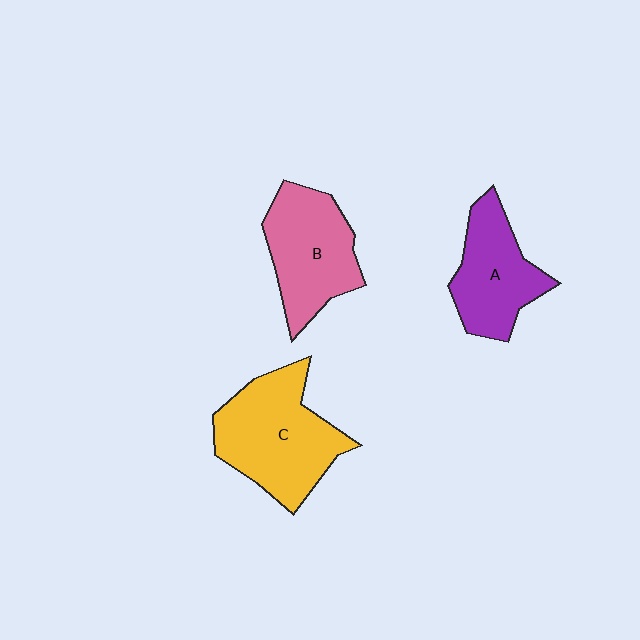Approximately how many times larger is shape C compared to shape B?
Approximately 1.2 times.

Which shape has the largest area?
Shape C (yellow).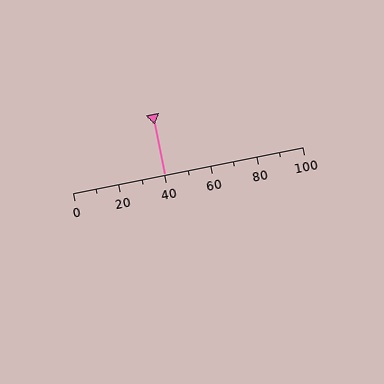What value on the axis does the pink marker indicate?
The marker indicates approximately 40.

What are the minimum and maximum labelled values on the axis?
The axis runs from 0 to 100.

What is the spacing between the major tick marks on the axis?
The major ticks are spaced 20 apart.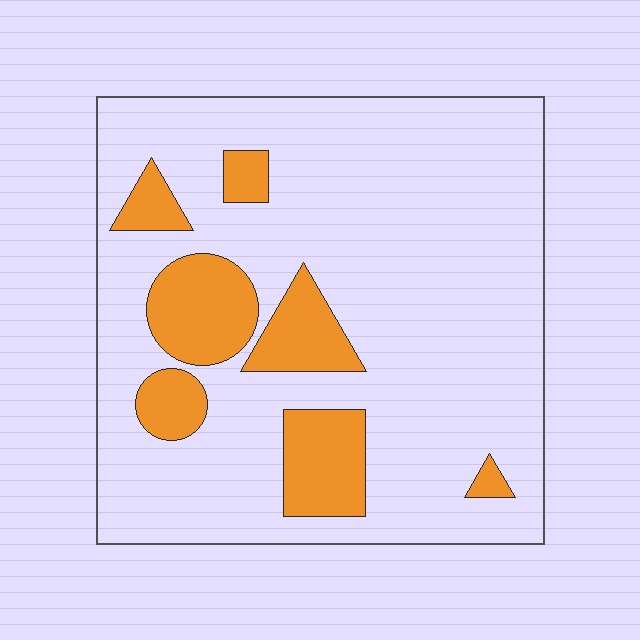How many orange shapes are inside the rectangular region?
7.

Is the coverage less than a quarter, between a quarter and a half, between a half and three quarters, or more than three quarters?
Less than a quarter.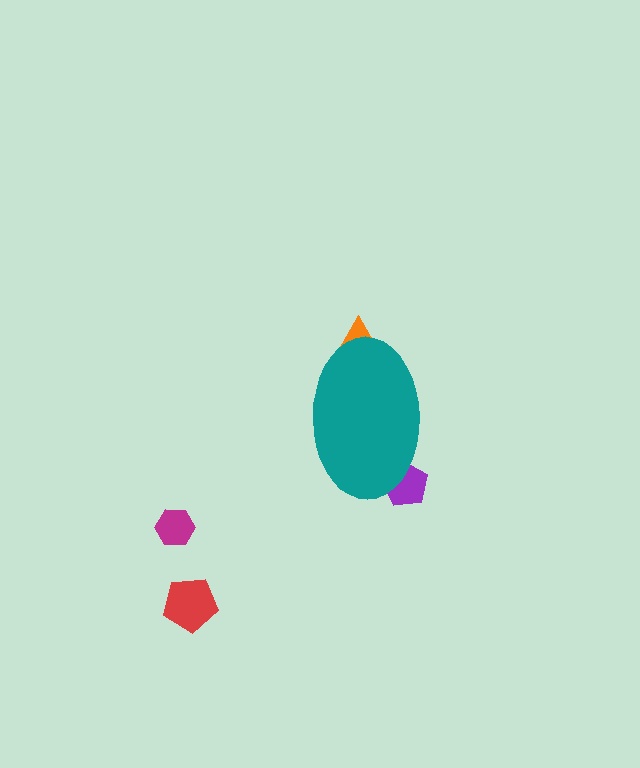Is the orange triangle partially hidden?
Yes, the orange triangle is partially hidden behind the teal ellipse.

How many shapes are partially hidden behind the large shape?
2 shapes are partially hidden.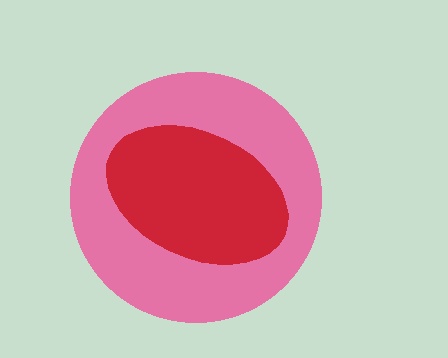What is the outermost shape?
The pink circle.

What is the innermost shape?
The red ellipse.